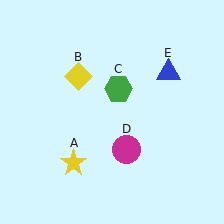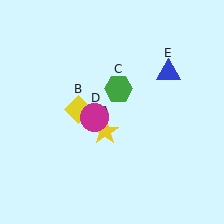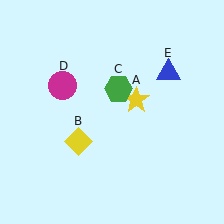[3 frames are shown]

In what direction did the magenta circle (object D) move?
The magenta circle (object D) moved up and to the left.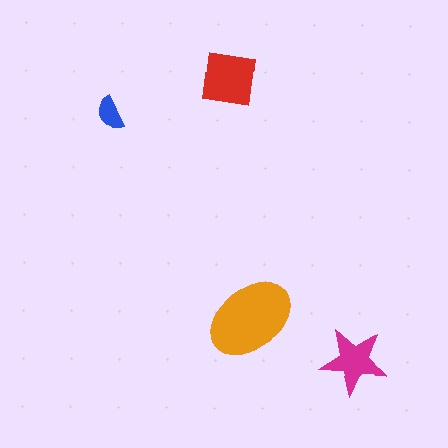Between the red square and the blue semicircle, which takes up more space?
The red square.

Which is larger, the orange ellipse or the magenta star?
The orange ellipse.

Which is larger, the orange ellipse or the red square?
The orange ellipse.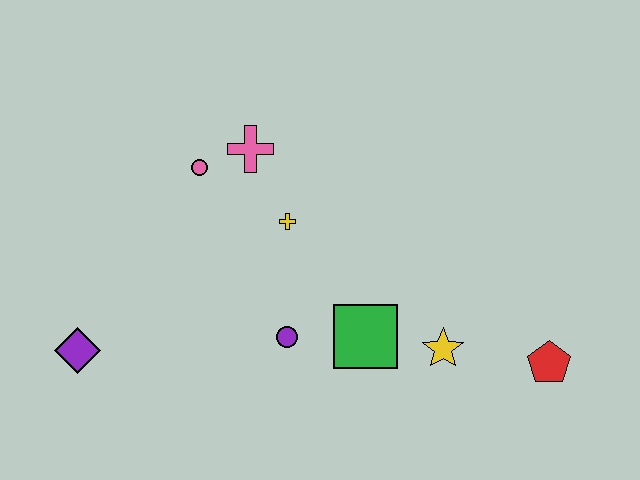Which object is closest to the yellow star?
The green square is closest to the yellow star.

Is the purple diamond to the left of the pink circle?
Yes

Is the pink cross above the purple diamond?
Yes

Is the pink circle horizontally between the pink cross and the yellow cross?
No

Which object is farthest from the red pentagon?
The purple diamond is farthest from the red pentagon.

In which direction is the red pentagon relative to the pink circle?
The red pentagon is to the right of the pink circle.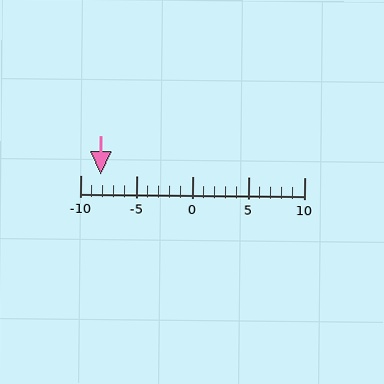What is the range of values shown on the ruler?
The ruler shows values from -10 to 10.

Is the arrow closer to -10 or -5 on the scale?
The arrow is closer to -10.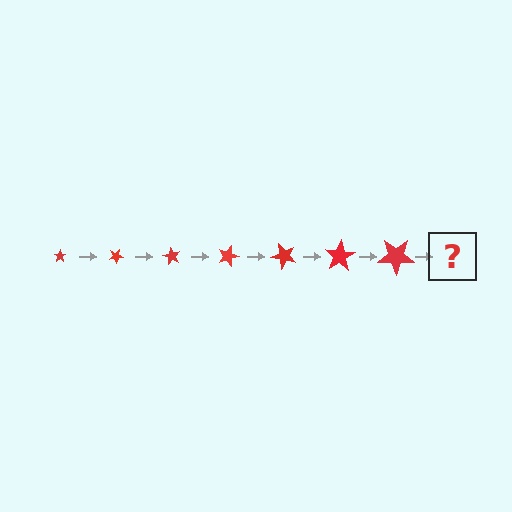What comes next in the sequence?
The next element should be a star, larger than the previous one and rotated 210 degrees from the start.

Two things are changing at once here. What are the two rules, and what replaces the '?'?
The two rules are that the star grows larger each step and it rotates 30 degrees each step. The '?' should be a star, larger than the previous one and rotated 210 degrees from the start.